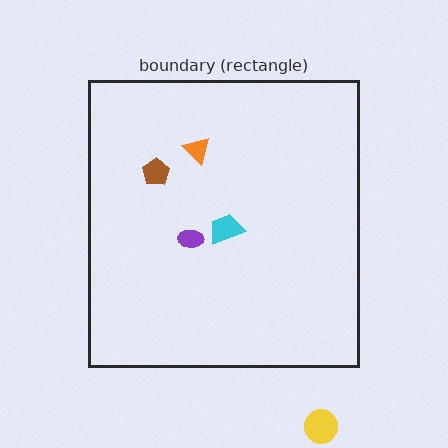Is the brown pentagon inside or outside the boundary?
Inside.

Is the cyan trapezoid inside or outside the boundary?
Inside.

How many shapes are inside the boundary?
4 inside, 1 outside.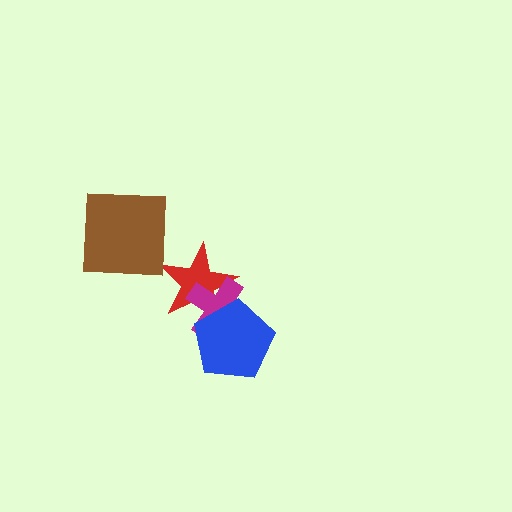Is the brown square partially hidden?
No, no other shape covers it.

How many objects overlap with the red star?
2 objects overlap with the red star.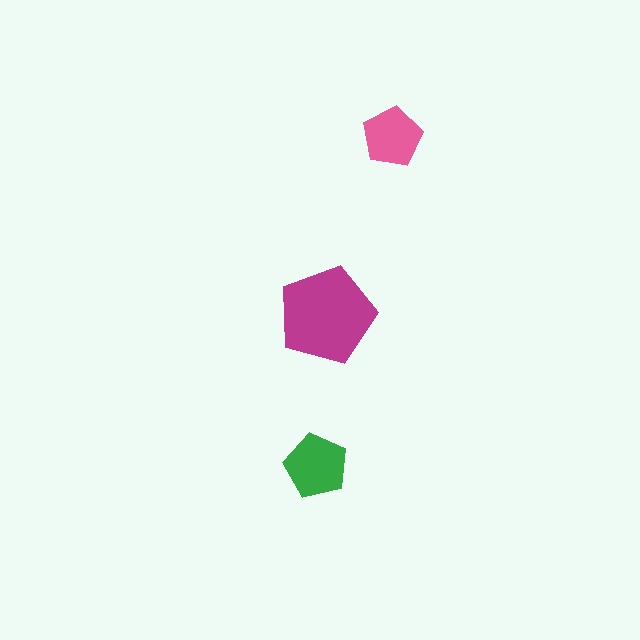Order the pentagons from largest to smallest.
the magenta one, the green one, the pink one.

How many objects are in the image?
There are 3 objects in the image.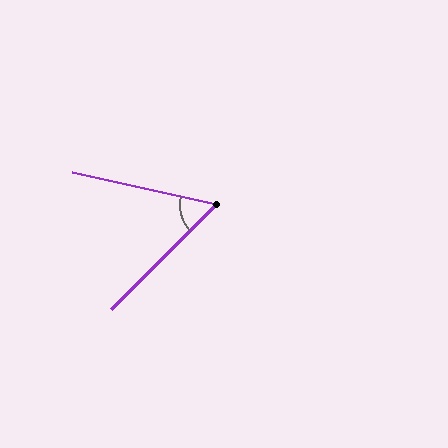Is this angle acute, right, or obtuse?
It is acute.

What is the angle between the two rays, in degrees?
Approximately 57 degrees.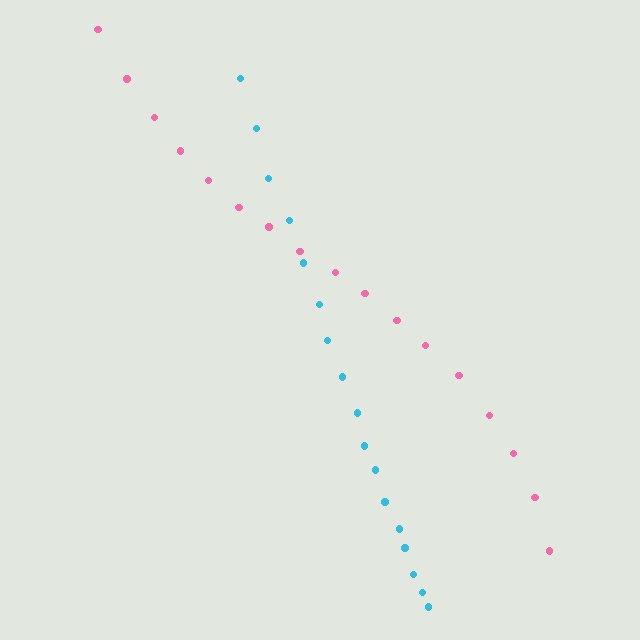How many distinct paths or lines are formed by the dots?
There are 2 distinct paths.